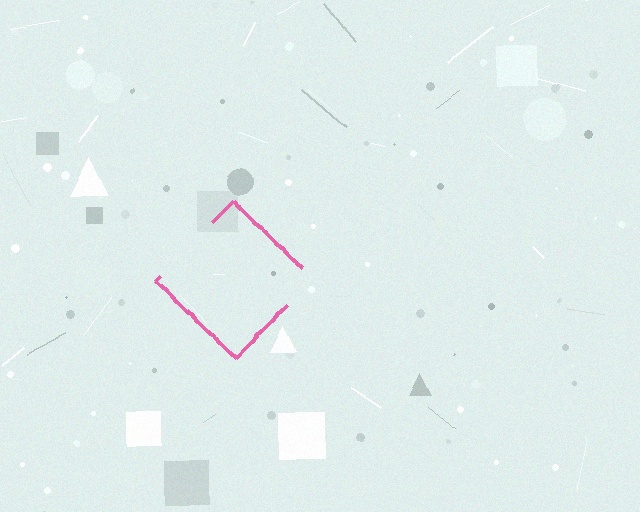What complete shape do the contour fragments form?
The contour fragments form a diamond.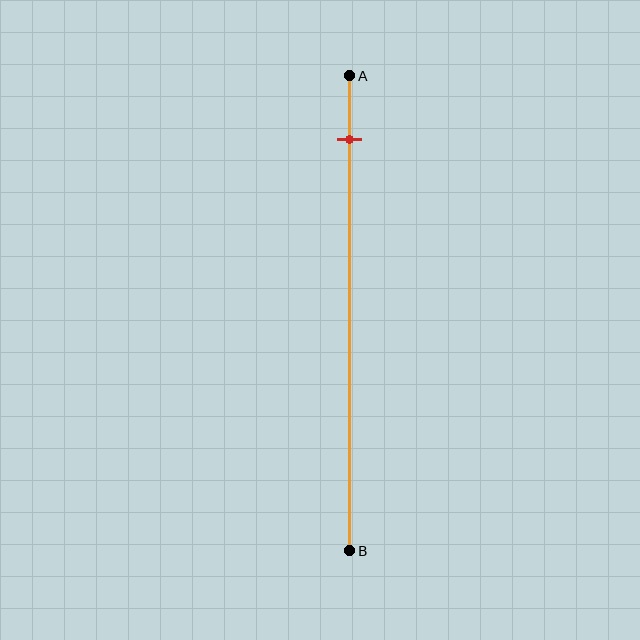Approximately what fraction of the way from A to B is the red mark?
The red mark is approximately 15% of the way from A to B.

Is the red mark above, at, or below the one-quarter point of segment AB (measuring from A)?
The red mark is above the one-quarter point of segment AB.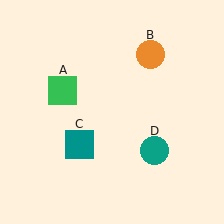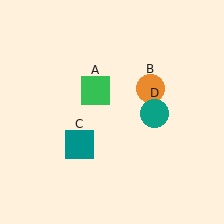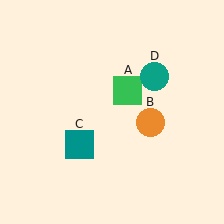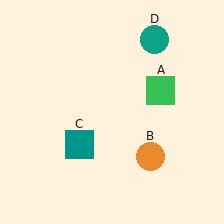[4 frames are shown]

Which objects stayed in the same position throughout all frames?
Teal square (object C) remained stationary.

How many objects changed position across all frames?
3 objects changed position: green square (object A), orange circle (object B), teal circle (object D).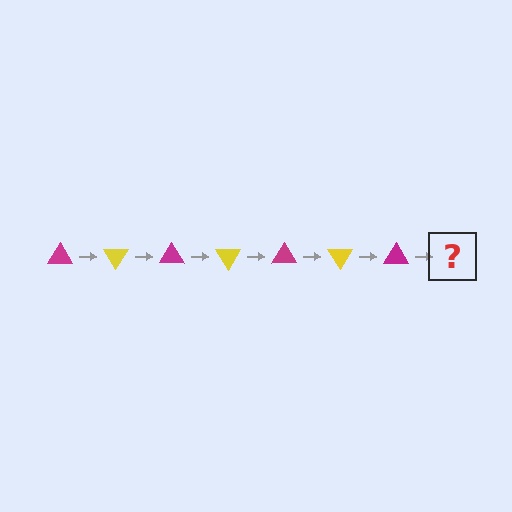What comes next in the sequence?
The next element should be a yellow triangle, rotated 420 degrees from the start.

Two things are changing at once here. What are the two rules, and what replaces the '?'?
The two rules are that it rotates 60 degrees each step and the color cycles through magenta and yellow. The '?' should be a yellow triangle, rotated 420 degrees from the start.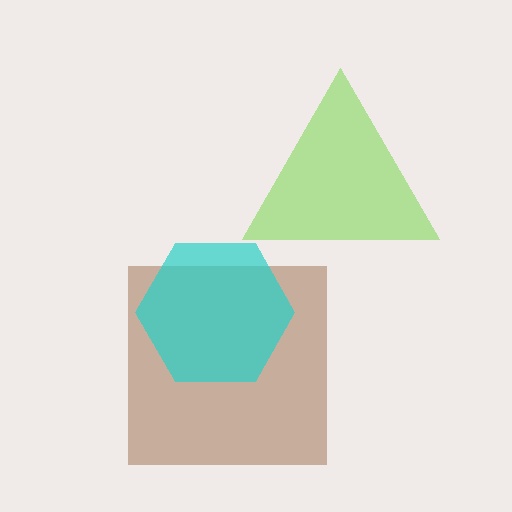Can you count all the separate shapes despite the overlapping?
Yes, there are 3 separate shapes.